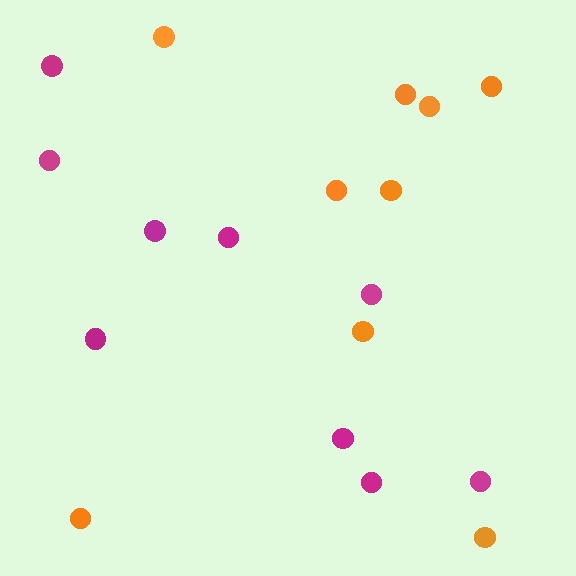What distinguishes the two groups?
There are 2 groups: one group of magenta circles (9) and one group of orange circles (9).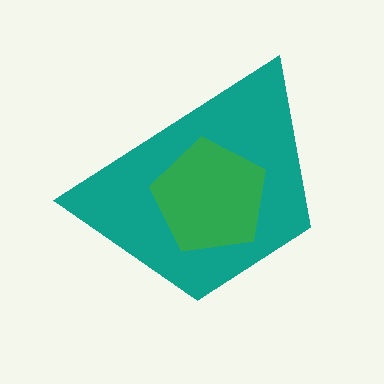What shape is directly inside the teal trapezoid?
The green pentagon.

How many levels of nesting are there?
2.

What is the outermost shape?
The teal trapezoid.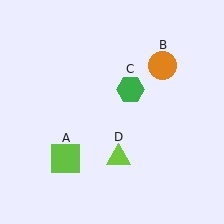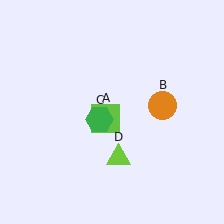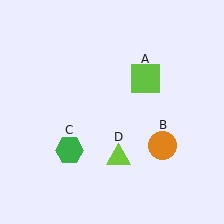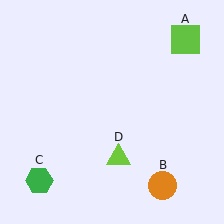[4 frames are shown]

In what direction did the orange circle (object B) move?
The orange circle (object B) moved down.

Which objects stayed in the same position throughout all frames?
Lime triangle (object D) remained stationary.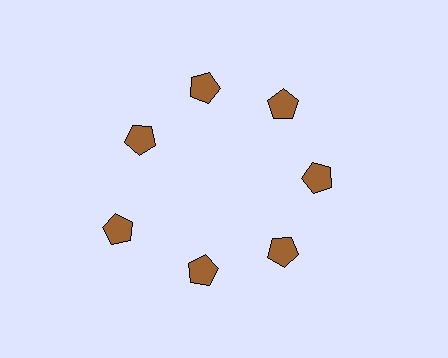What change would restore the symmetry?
The symmetry would be restored by moving it inward, back onto the ring so that all 7 pentagons sit at equal angles and equal distance from the center.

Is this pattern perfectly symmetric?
No. The 7 brown pentagons are arranged in a ring, but one element near the 8 o'clock position is pushed outward from the center, breaking the 7-fold rotational symmetry.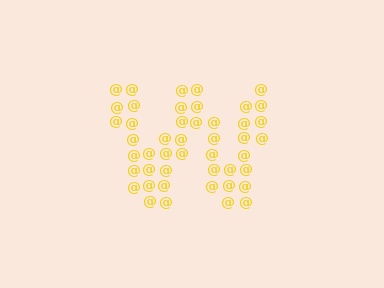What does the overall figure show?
The overall figure shows the letter W.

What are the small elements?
The small elements are at signs.